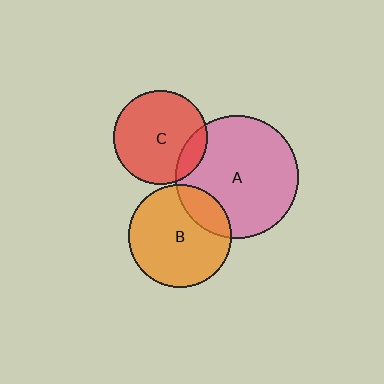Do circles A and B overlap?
Yes.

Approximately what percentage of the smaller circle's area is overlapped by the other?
Approximately 20%.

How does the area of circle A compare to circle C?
Approximately 1.7 times.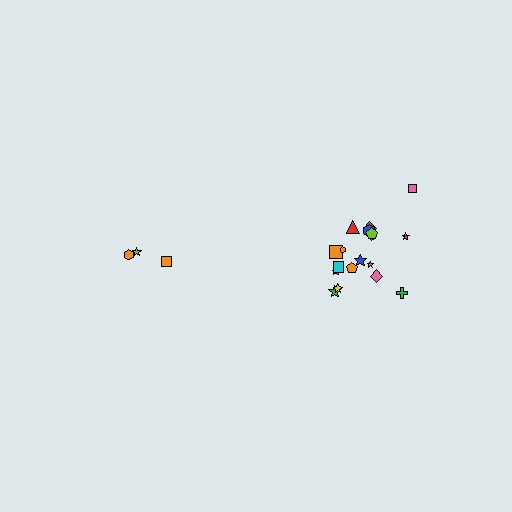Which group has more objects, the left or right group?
The right group.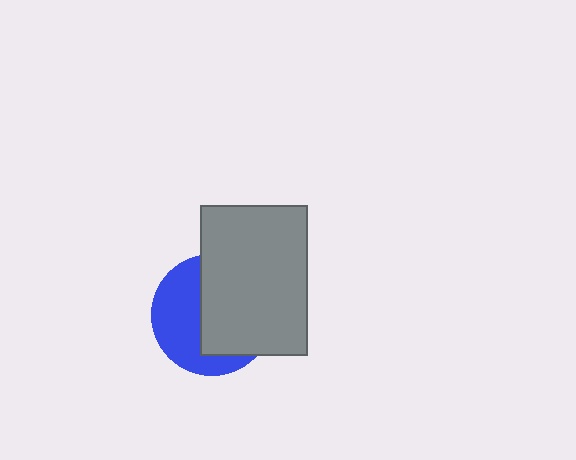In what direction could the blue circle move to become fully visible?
The blue circle could move left. That would shift it out from behind the gray rectangle entirely.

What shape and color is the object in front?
The object in front is a gray rectangle.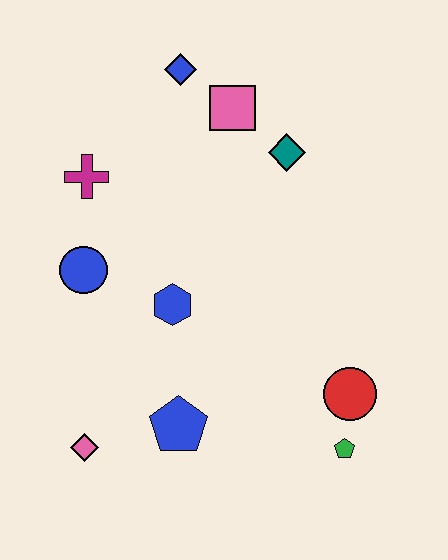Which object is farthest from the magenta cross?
The green pentagon is farthest from the magenta cross.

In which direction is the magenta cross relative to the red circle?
The magenta cross is to the left of the red circle.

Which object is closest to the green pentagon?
The red circle is closest to the green pentagon.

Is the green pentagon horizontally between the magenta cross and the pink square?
No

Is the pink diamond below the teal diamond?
Yes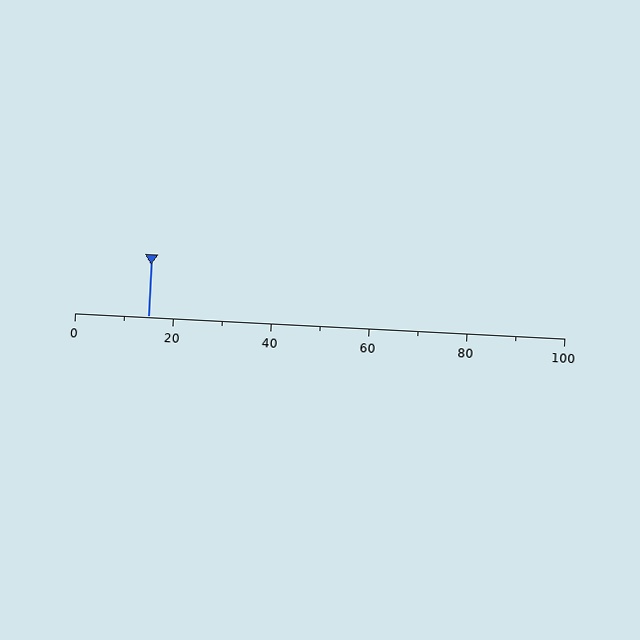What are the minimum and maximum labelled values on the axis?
The axis runs from 0 to 100.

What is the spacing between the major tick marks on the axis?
The major ticks are spaced 20 apart.